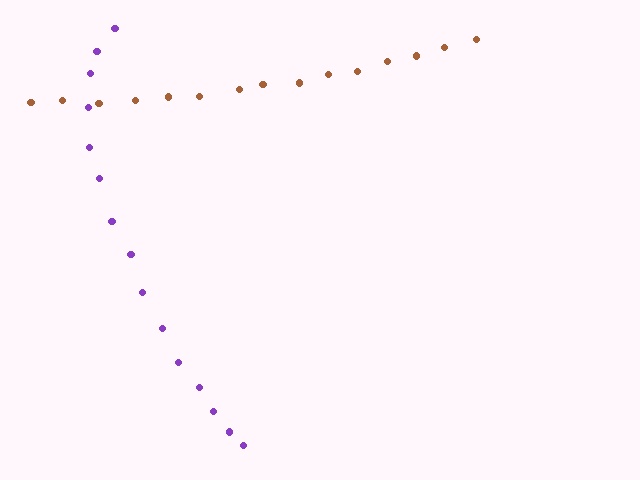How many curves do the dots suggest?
There are 2 distinct paths.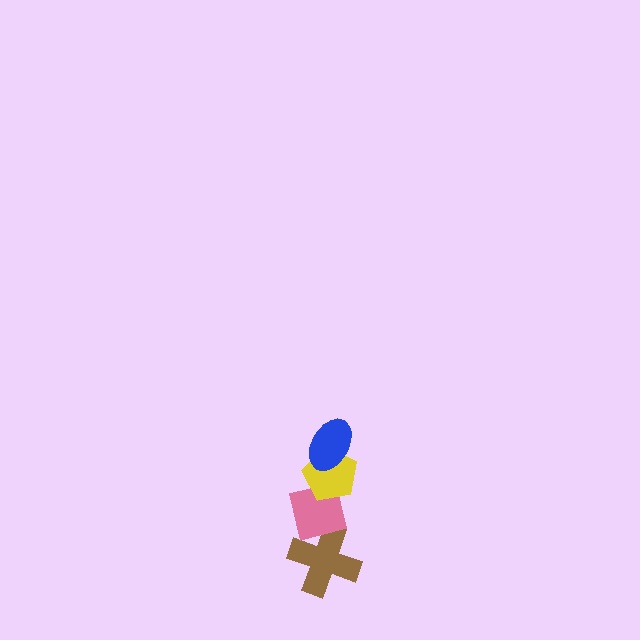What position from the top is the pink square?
The pink square is 3rd from the top.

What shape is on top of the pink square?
The yellow pentagon is on top of the pink square.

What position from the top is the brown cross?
The brown cross is 4th from the top.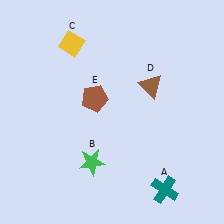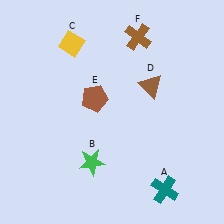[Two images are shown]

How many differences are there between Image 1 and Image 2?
There is 1 difference between the two images.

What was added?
A brown cross (F) was added in Image 2.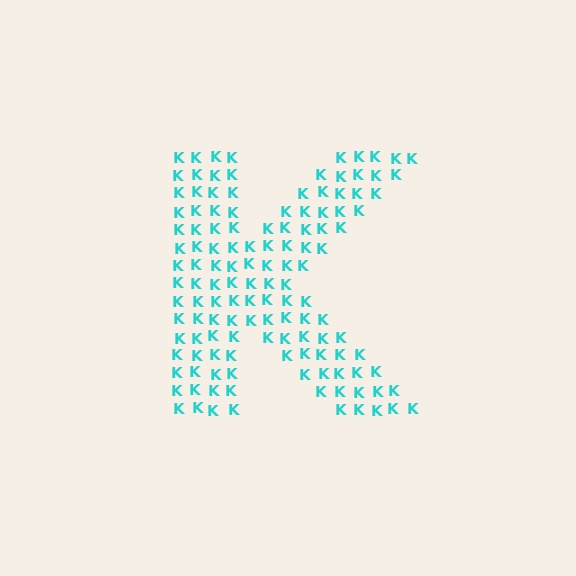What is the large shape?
The large shape is the letter K.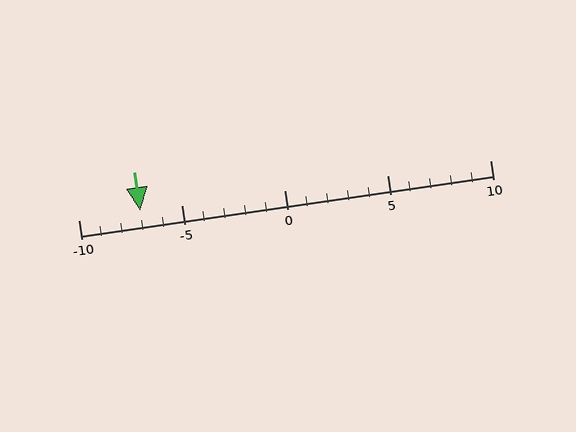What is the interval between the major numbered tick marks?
The major tick marks are spaced 5 units apart.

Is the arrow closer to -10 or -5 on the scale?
The arrow is closer to -5.